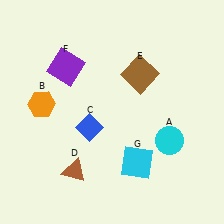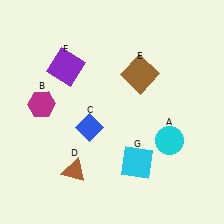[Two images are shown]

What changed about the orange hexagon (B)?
In Image 1, B is orange. In Image 2, it changed to magenta.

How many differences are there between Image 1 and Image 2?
There is 1 difference between the two images.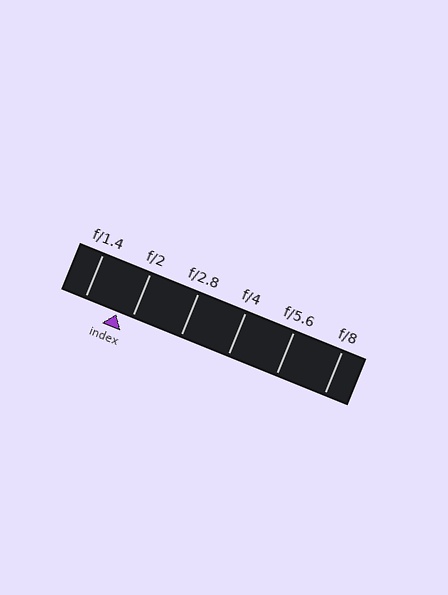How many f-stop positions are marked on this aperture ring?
There are 6 f-stop positions marked.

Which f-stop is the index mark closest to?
The index mark is closest to f/2.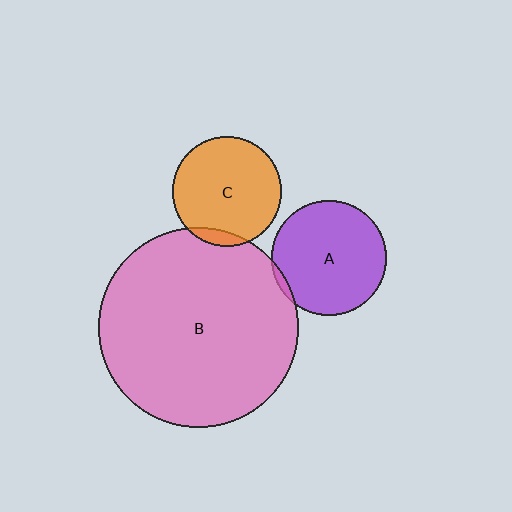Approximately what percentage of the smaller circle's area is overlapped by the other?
Approximately 5%.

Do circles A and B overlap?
Yes.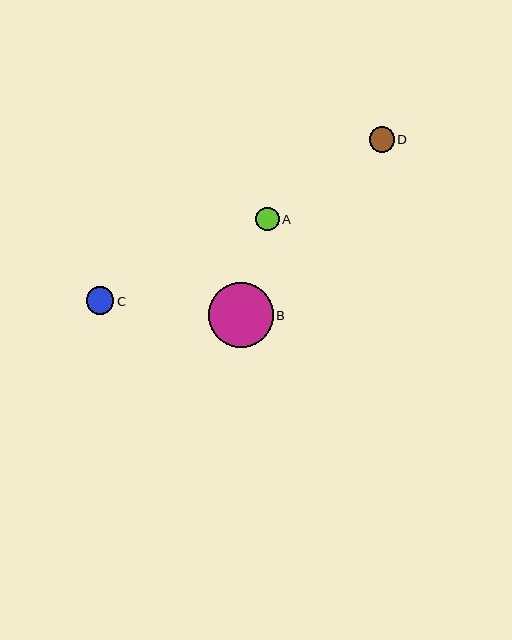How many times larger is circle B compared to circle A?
Circle B is approximately 2.8 times the size of circle A.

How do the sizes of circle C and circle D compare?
Circle C and circle D are approximately the same size.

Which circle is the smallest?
Circle A is the smallest with a size of approximately 24 pixels.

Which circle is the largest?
Circle B is the largest with a size of approximately 65 pixels.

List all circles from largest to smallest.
From largest to smallest: B, C, D, A.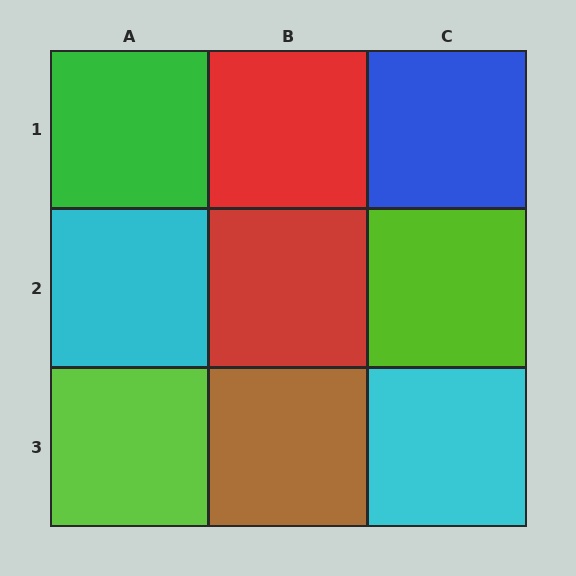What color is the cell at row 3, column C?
Cyan.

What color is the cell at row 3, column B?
Brown.